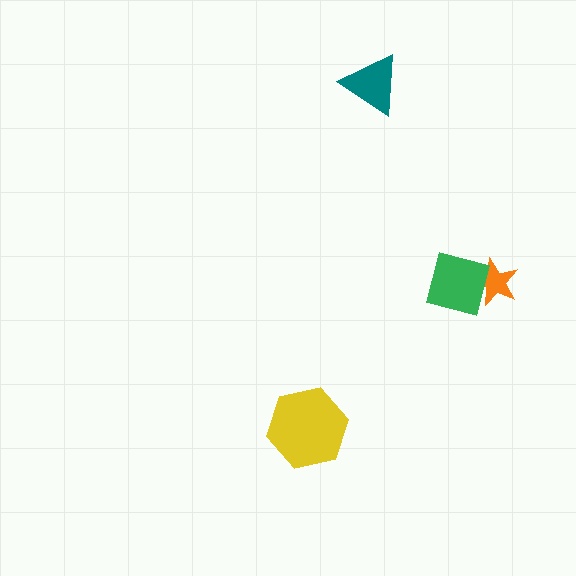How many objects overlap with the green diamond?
1 object overlaps with the green diamond.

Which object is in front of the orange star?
The green diamond is in front of the orange star.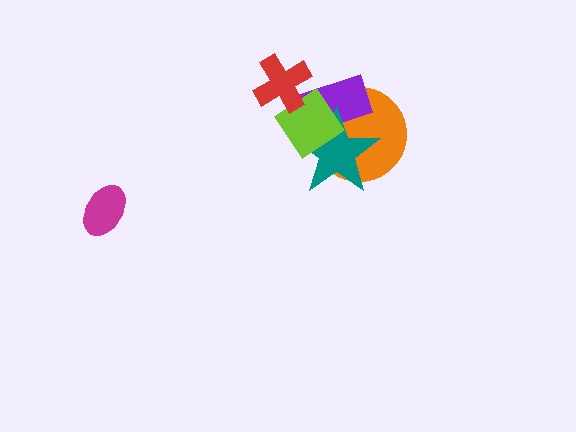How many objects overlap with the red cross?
2 objects overlap with the red cross.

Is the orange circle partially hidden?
Yes, it is partially covered by another shape.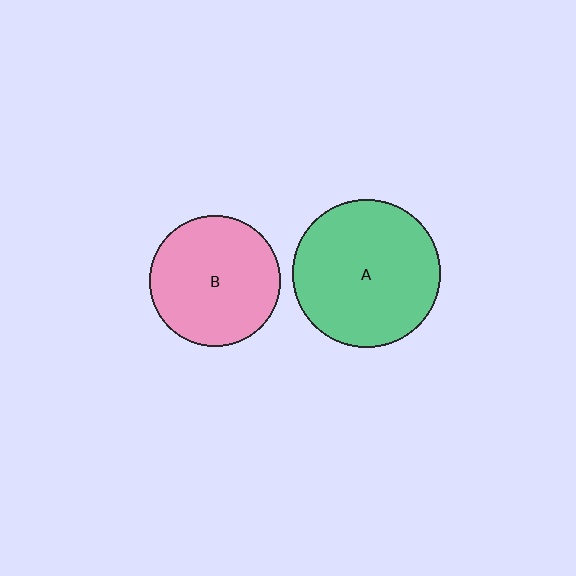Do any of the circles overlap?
No, none of the circles overlap.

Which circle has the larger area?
Circle A (green).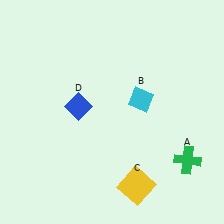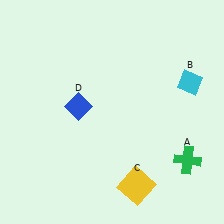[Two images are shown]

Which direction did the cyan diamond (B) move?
The cyan diamond (B) moved right.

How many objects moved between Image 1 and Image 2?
1 object moved between the two images.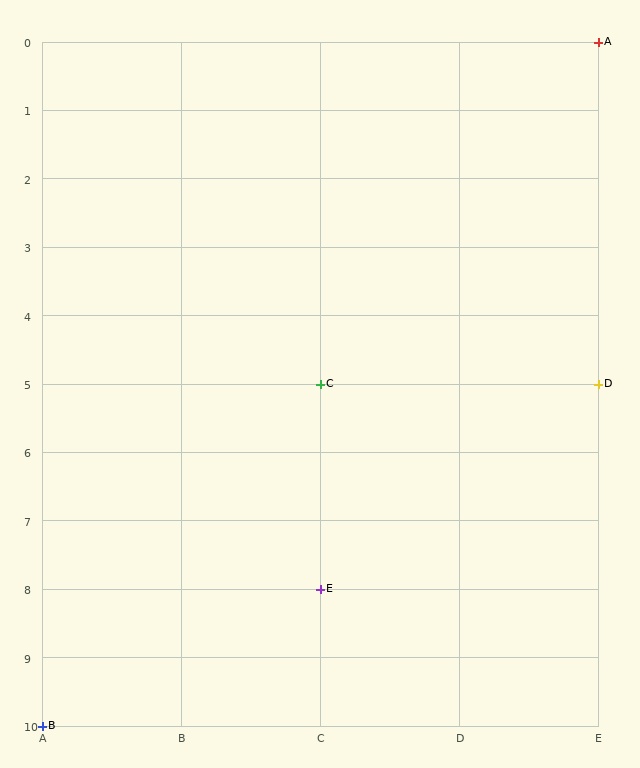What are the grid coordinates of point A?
Point A is at grid coordinates (E, 0).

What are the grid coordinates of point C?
Point C is at grid coordinates (C, 5).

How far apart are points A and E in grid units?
Points A and E are 2 columns and 8 rows apart (about 8.2 grid units diagonally).